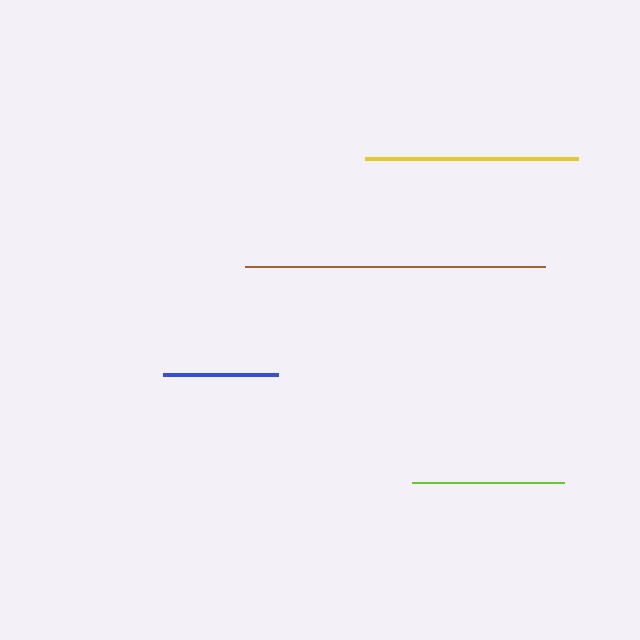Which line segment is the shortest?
The blue line is the shortest at approximately 115 pixels.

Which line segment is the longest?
The brown line is the longest at approximately 300 pixels.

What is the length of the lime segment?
The lime segment is approximately 152 pixels long.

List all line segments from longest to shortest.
From longest to shortest: brown, yellow, lime, blue.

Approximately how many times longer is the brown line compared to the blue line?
The brown line is approximately 2.6 times the length of the blue line.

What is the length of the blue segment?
The blue segment is approximately 115 pixels long.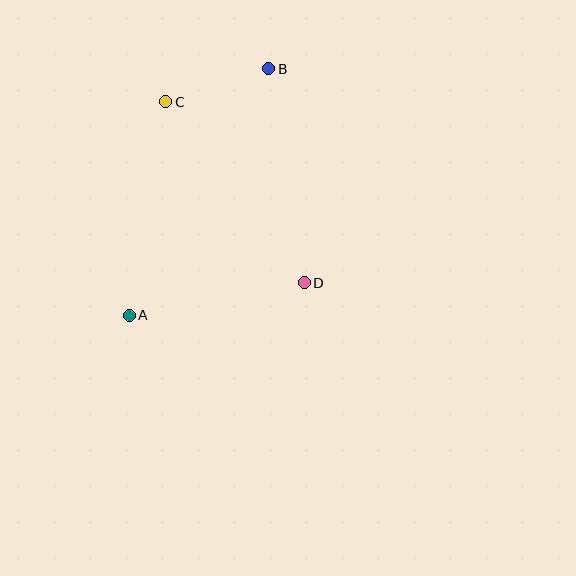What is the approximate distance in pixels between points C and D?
The distance between C and D is approximately 228 pixels.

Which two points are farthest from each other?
Points A and B are farthest from each other.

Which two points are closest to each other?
Points B and C are closest to each other.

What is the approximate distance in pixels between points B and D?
The distance between B and D is approximately 217 pixels.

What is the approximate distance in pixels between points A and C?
The distance between A and C is approximately 217 pixels.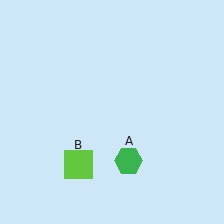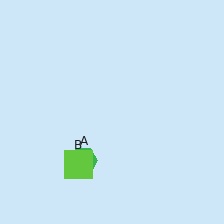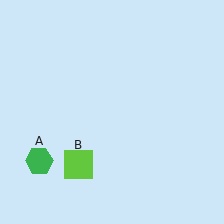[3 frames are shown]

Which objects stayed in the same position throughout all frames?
Lime square (object B) remained stationary.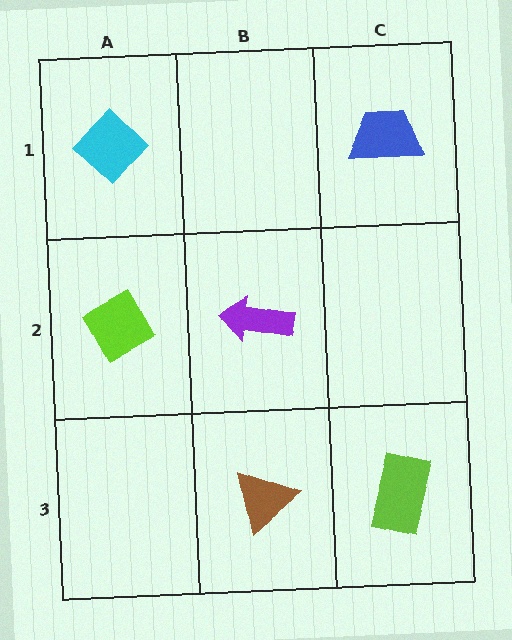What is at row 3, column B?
A brown triangle.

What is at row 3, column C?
A lime rectangle.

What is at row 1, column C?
A blue trapezoid.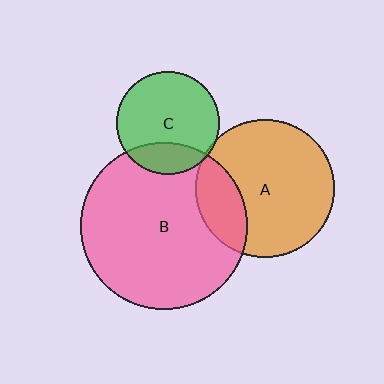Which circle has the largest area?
Circle B (pink).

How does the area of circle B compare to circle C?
Approximately 2.6 times.